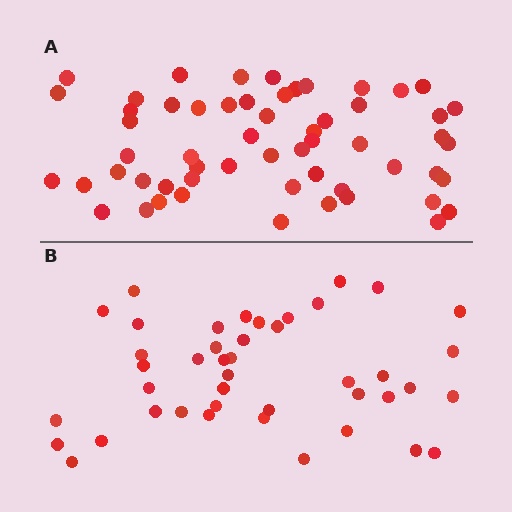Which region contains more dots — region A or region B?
Region A (the top region) has more dots.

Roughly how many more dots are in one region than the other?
Region A has approximately 15 more dots than region B.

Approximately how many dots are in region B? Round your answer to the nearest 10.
About 40 dots. (The exact count is 43, which rounds to 40.)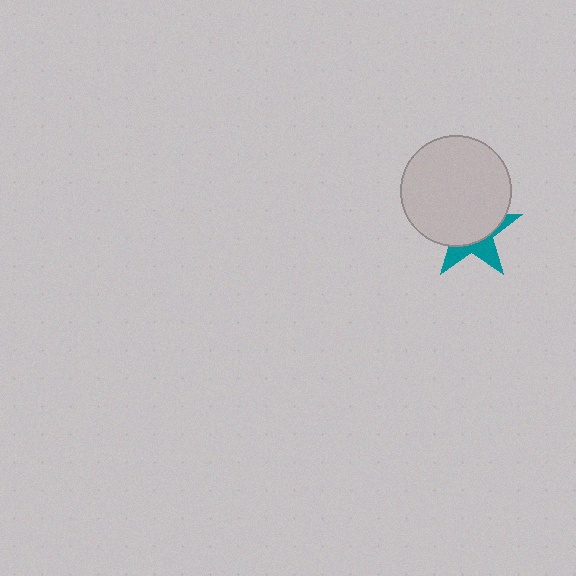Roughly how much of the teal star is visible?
A small part of it is visible (roughly 35%).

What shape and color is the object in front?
The object in front is a light gray circle.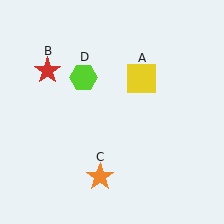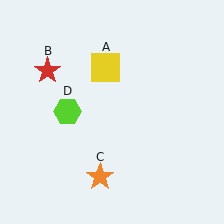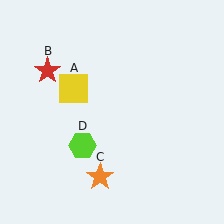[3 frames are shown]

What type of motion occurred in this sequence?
The yellow square (object A), lime hexagon (object D) rotated counterclockwise around the center of the scene.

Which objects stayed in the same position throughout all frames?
Red star (object B) and orange star (object C) remained stationary.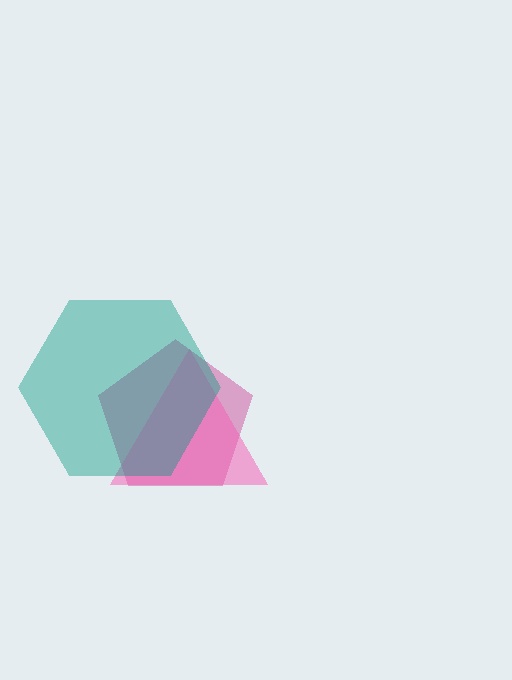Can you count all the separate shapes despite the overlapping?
Yes, there are 3 separate shapes.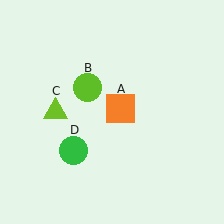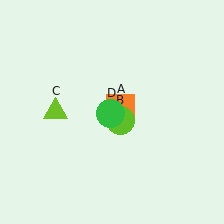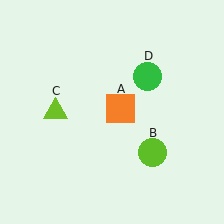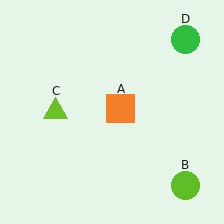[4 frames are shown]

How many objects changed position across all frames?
2 objects changed position: lime circle (object B), green circle (object D).